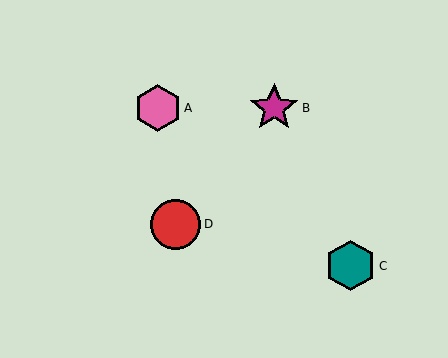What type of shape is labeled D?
Shape D is a red circle.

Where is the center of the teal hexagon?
The center of the teal hexagon is at (350, 266).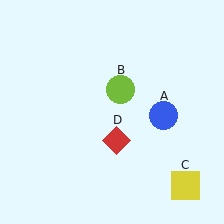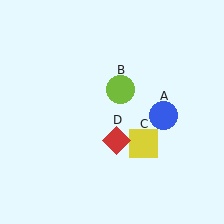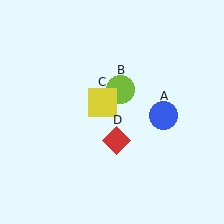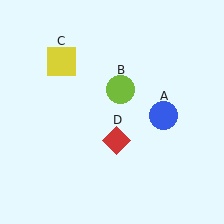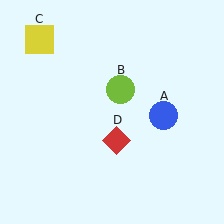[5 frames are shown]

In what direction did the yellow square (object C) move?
The yellow square (object C) moved up and to the left.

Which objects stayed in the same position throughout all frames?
Blue circle (object A) and lime circle (object B) and red diamond (object D) remained stationary.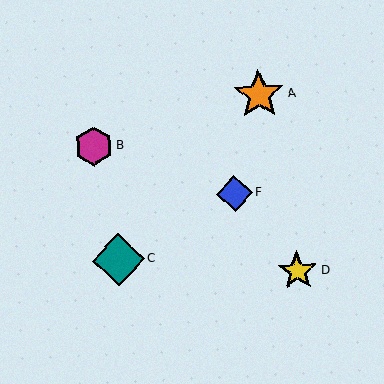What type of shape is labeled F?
Shape F is a blue diamond.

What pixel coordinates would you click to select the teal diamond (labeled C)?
Click at (118, 260) to select the teal diamond C.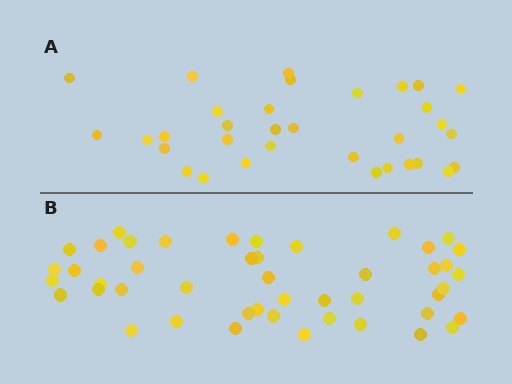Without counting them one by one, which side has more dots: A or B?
Region B (the bottom region) has more dots.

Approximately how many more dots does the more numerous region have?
Region B has approximately 15 more dots than region A.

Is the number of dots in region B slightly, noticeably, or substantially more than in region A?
Region B has noticeably more, but not dramatically so. The ratio is roughly 1.4 to 1.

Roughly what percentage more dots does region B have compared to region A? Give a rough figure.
About 40% more.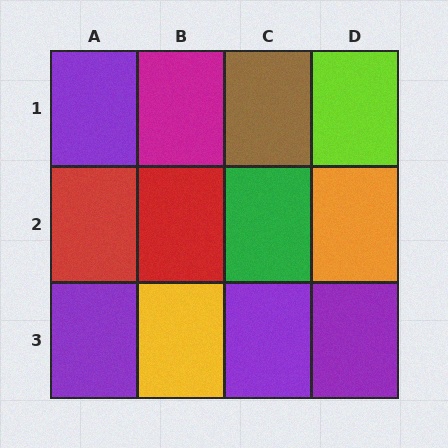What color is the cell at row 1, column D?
Lime.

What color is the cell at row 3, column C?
Purple.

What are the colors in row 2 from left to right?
Red, red, green, orange.